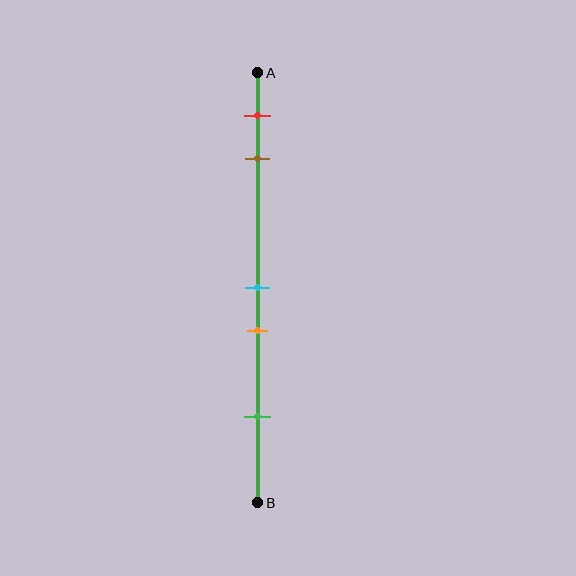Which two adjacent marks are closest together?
The cyan and orange marks are the closest adjacent pair.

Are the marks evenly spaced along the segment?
No, the marks are not evenly spaced.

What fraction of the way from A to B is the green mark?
The green mark is approximately 80% (0.8) of the way from A to B.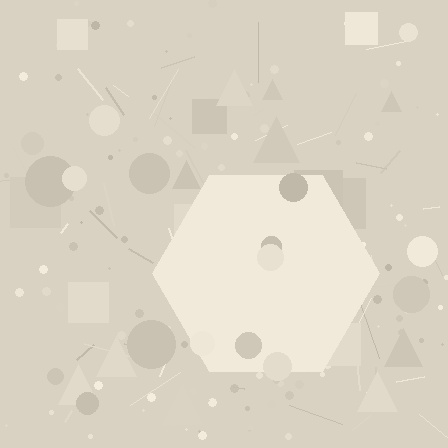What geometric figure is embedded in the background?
A hexagon is embedded in the background.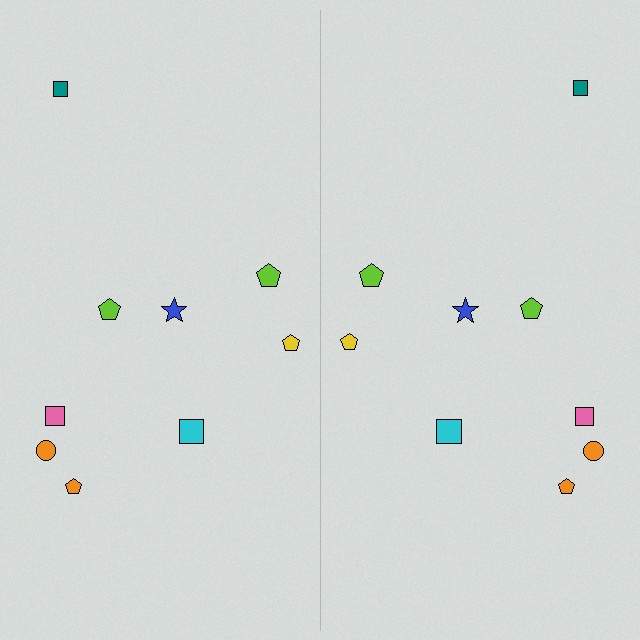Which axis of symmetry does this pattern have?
The pattern has a vertical axis of symmetry running through the center of the image.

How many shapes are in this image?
There are 18 shapes in this image.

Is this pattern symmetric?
Yes, this pattern has bilateral (reflection) symmetry.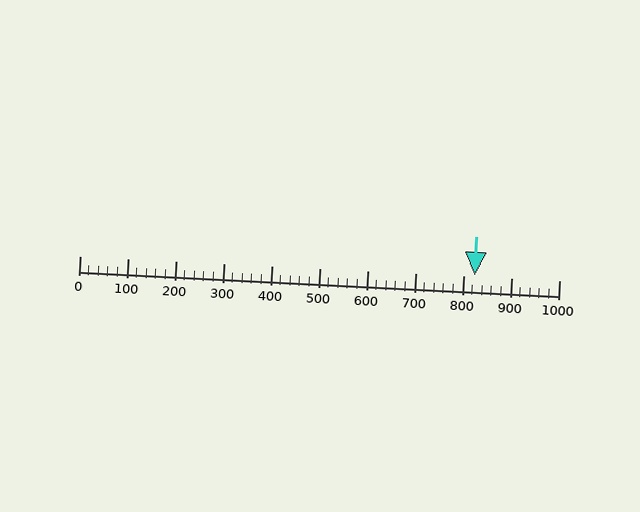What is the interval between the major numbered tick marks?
The major tick marks are spaced 100 units apart.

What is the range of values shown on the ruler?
The ruler shows values from 0 to 1000.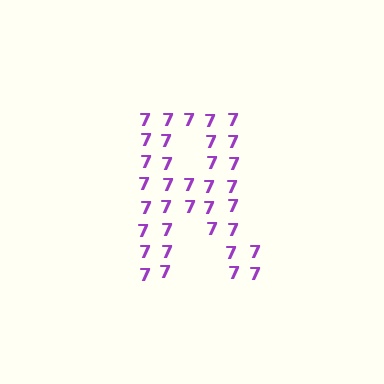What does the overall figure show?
The overall figure shows the letter R.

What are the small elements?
The small elements are digit 7's.